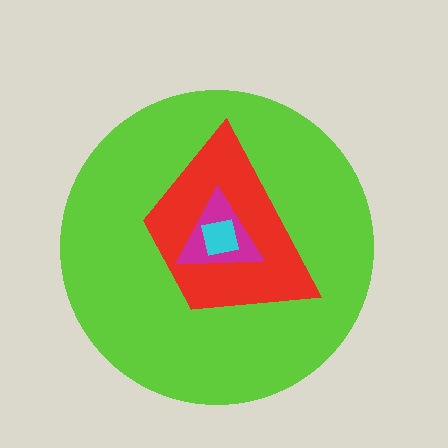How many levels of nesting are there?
4.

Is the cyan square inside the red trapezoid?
Yes.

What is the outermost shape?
The lime circle.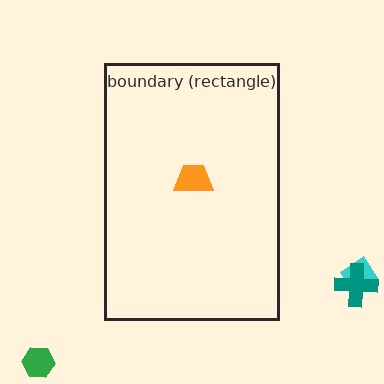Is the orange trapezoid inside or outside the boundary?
Inside.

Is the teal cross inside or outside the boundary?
Outside.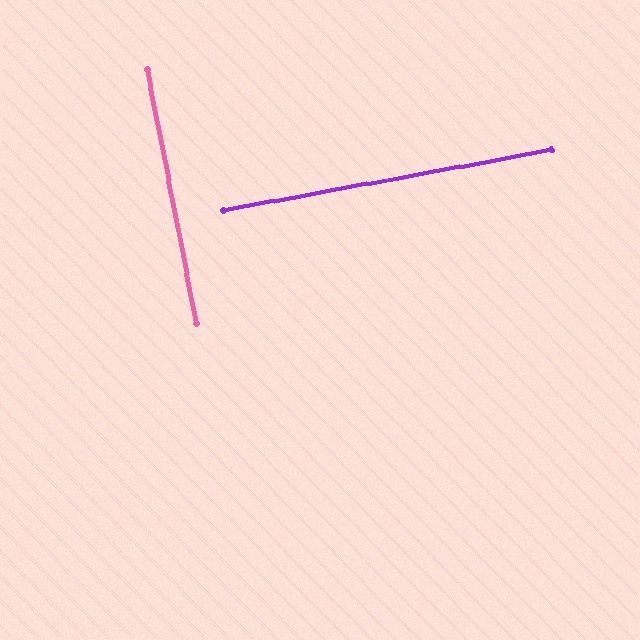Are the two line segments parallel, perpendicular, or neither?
Perpendicular — they meet at approximately 89°.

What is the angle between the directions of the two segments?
Approximately 89 degrees.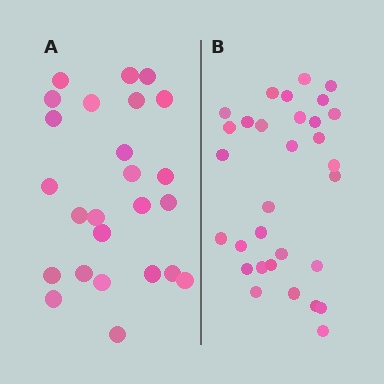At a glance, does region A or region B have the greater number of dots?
Region B (the right region) has more dots.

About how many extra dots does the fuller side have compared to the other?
Region B has about 6 more dots than region A.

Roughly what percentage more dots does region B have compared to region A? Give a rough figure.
About 25% more.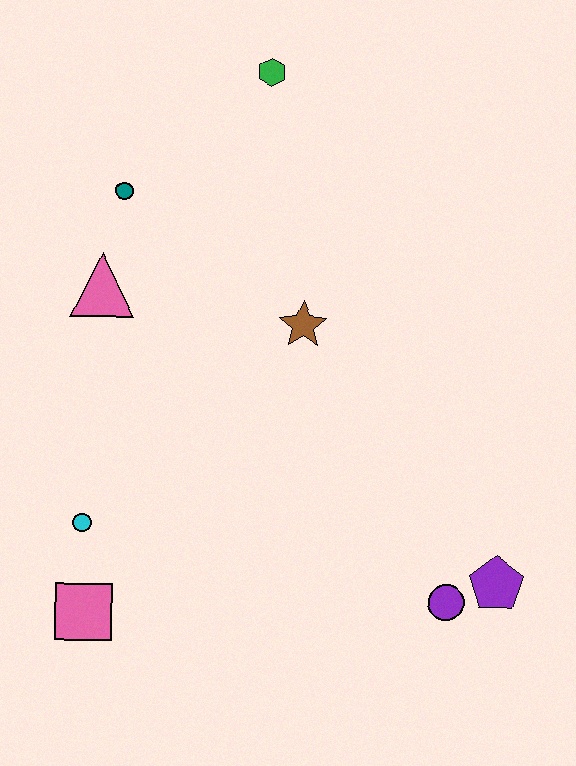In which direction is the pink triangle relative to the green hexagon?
The pink triangle is below the green hexagon.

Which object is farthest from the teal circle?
The purple pentagon is farthest from the teal circle.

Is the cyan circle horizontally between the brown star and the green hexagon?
No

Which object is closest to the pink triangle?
The teal circle is closest to the pink triangle.